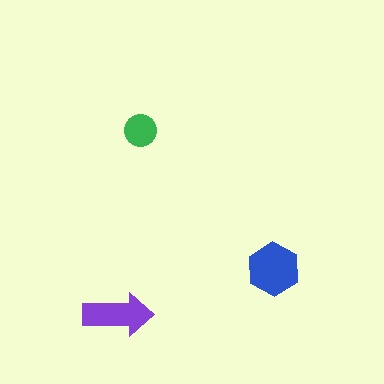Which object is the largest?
The blue hexagon.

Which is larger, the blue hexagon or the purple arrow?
The blue hexagon.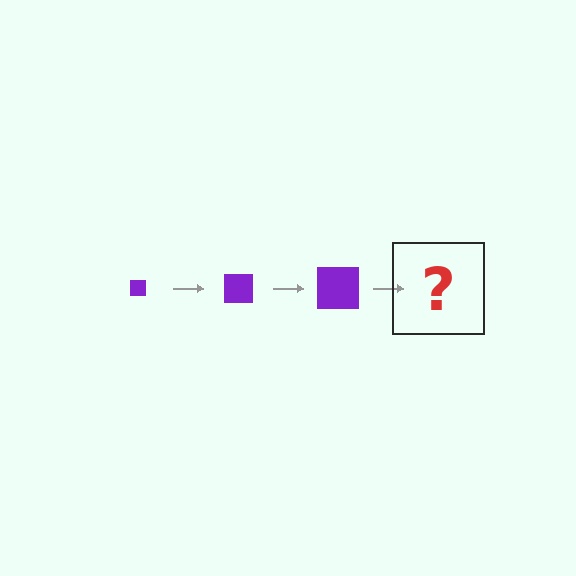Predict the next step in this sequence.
The next step is a purple square, larger than the previous one.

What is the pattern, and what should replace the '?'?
The pattern is that the square gets progressively larger each step. The '?' should be a purple square, larger than the previous one.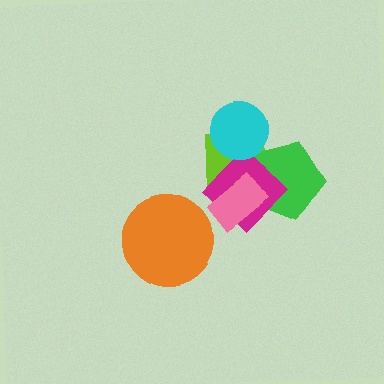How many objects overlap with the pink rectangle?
3 objects overlap with the pink rectangle.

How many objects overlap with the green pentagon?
3 objects overlap with the green pentagon.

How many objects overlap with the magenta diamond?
4 objects overlap with the magenta diamond.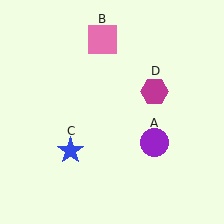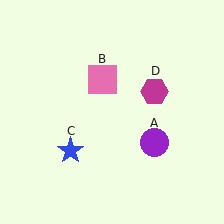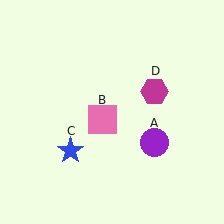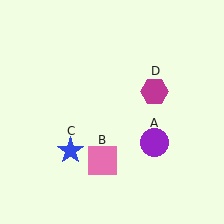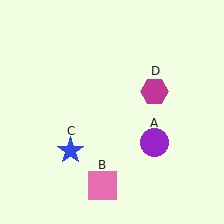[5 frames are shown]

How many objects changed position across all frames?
1 object changed position: pink square (object B).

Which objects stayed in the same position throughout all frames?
Purple circle (object A) and blue star (object C) and magenta hexagon (object D) remained stationary.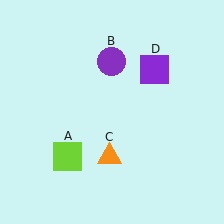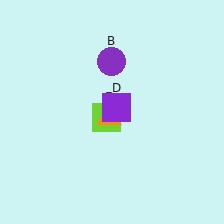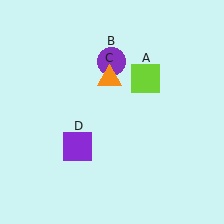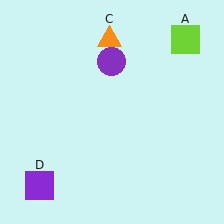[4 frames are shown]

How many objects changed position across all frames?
3 objects changed position: lime square (object A), orange triangle (object C), purple square (object D).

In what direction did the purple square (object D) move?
The purple square (object D) moved down and to the left.